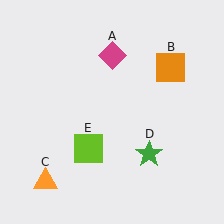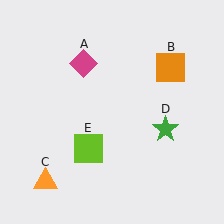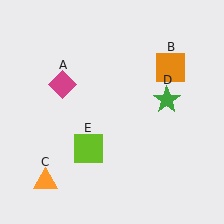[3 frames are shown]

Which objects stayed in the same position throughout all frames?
Orange square (object B) and orange triangle (object C) and lime square (object E) remained stationary.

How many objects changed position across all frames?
2 objects changed position: magenta diamond (object A), green star (object D).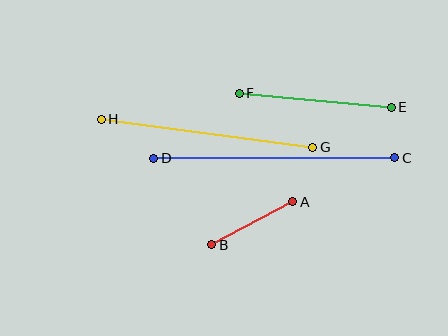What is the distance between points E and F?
The distance is approximately 152 pixels.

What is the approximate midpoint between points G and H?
The midpoint is at approximately (207, 133) pixels.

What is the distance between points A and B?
The distance is approximately 92 pixels.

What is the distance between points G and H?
The distance is approximately 213 pixels.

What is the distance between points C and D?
The distance is approximately 241 pixels.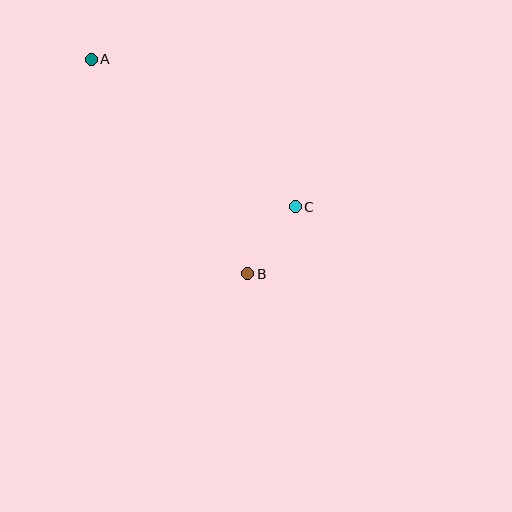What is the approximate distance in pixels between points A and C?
The distance between A and C is approximately 252 pixels.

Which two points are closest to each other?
Points B and C are closest to each other.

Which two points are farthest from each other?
Points A and B are farthest from each other.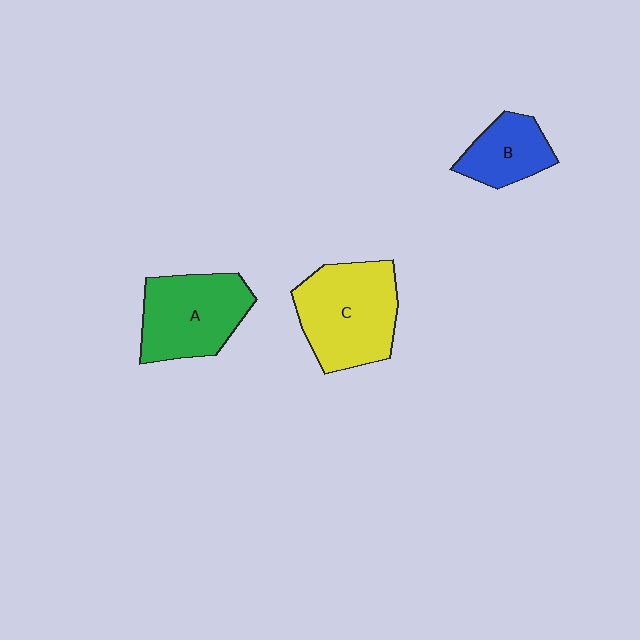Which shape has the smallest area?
Shape B (blue).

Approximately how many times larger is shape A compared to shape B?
Approximately 1.7 times.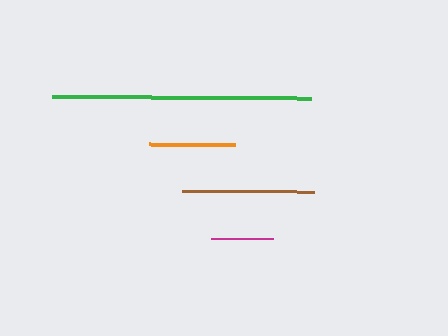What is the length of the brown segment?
The brown segment is approximately 132 pixels long.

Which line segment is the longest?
The green line is the longest at approximately 259 pixels.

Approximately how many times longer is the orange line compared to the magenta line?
The orange line is approximately 1.4 times the length of the magenta line.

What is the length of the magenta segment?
The magenta segment is approximately 62 pixels long.